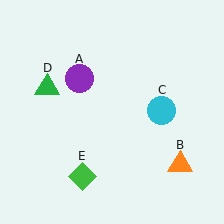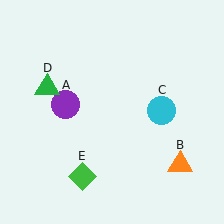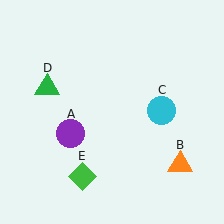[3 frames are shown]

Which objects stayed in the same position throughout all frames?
Orange triangle (object B) and cyan circle (object C) and green triangle (object D) and green diamond (object E) remained stationary.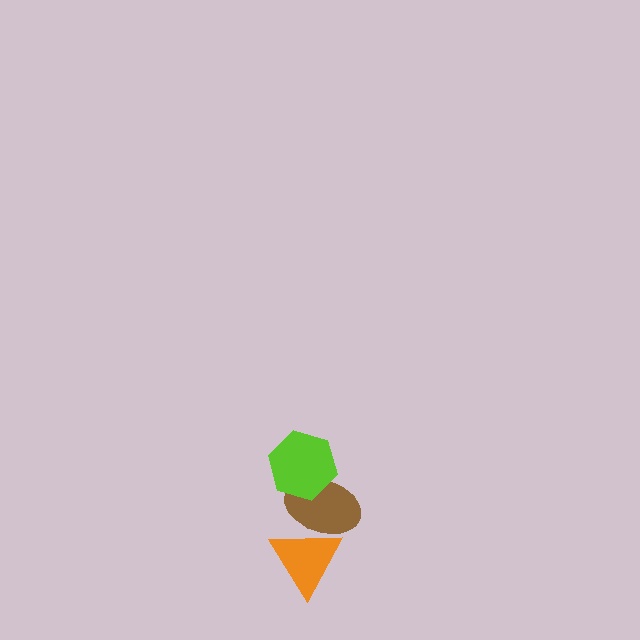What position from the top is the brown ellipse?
The brown ellipse is 2nd from the top.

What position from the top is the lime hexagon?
The lime hexagon is 1st from the top.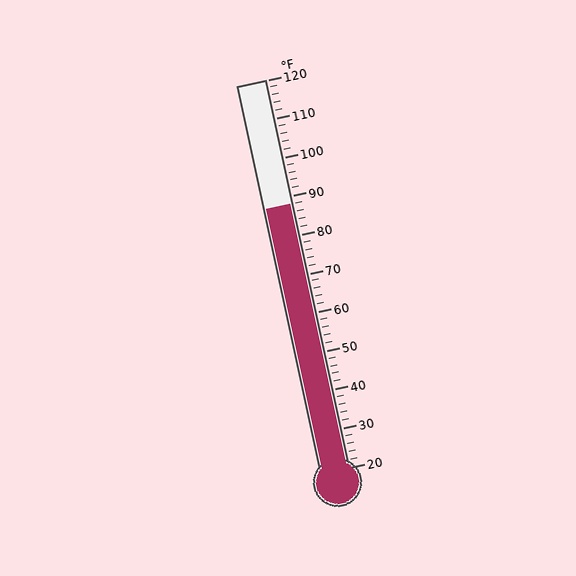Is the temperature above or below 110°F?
The temperature is below 110°F.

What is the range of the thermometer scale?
The thermometer scale ranges from 20°F to 120°F.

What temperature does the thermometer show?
The thermometer shows approximately 88°F.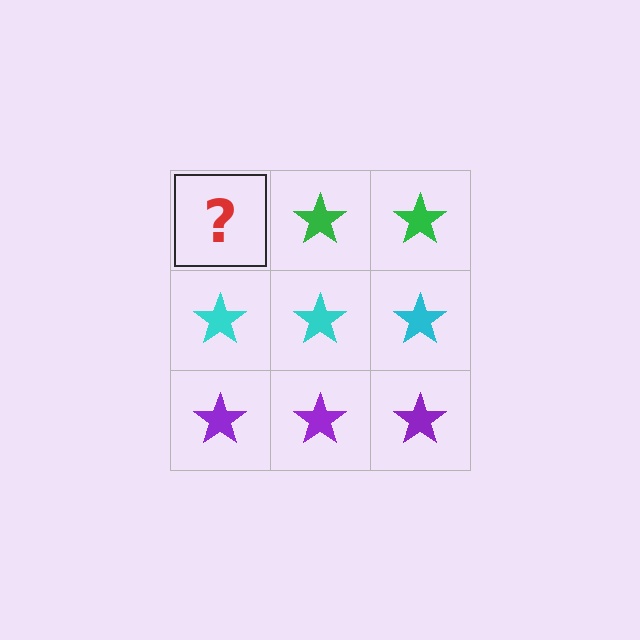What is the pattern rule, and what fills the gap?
The rule is that each row has a consistent color. The gap should be filled with a green star.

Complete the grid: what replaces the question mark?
The question mark should be replaced with a green star.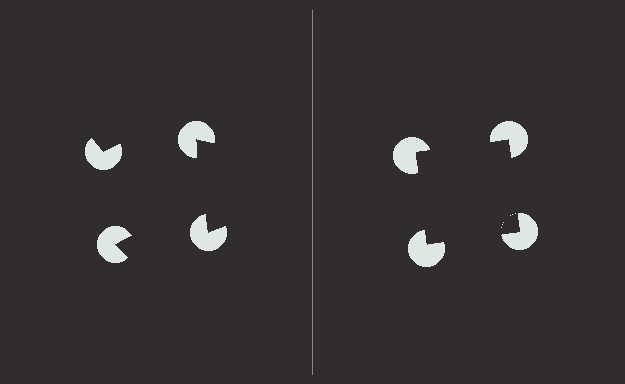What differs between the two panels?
The pac-man discs are positioned identically on both sides; only the wedge orientations differ. On the right they align to a square; on the left they are misaligned.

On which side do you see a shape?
An illusory square appears on the right side. On the left side the wedge cuts are rotated, so no coherent shape forms.